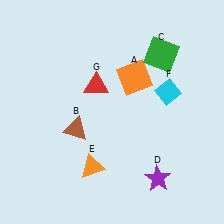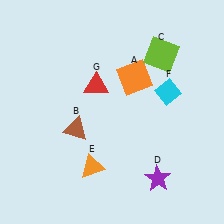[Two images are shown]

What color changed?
The square (C) changed from green in Image 1 to lime in Image 2.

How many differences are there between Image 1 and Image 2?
There is 1 difference between the two images.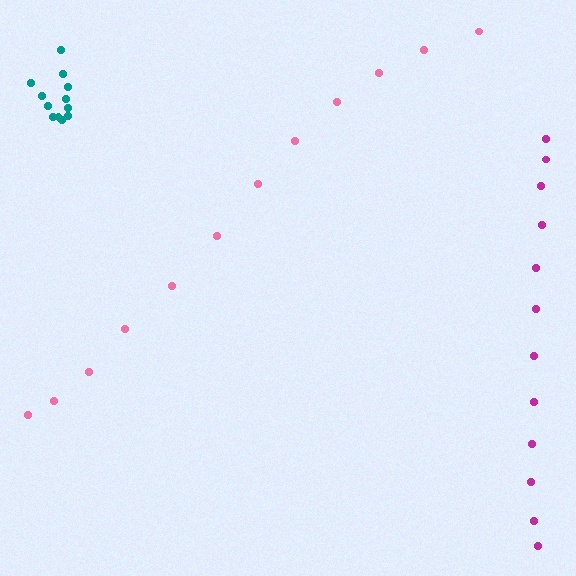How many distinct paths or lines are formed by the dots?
There are 3 distinct paths.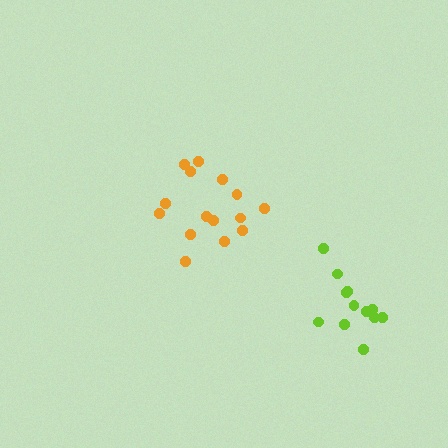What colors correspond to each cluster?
The clusters are colored: orange, lime.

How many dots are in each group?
Group 1: 15 dots, Group 2: 12 dots (27 total).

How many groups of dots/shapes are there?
There are 2 groups.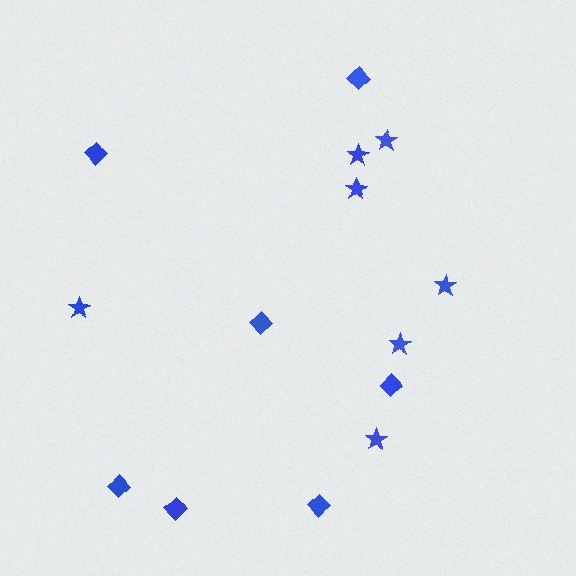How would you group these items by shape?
There are 2 groups: one group of diamonds (7) and one group of stars (7).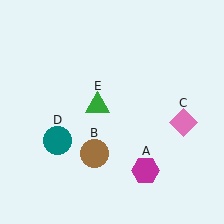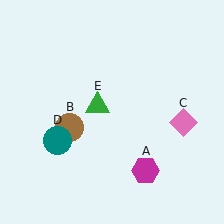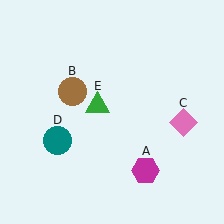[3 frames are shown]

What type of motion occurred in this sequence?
The brown circle (object B) rotated clockwise around the center of the scene.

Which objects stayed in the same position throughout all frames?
Magenta hexagon (object A) and pink diamond (object C) and teal circle (object D) and green triangle (object E) remained stationary.